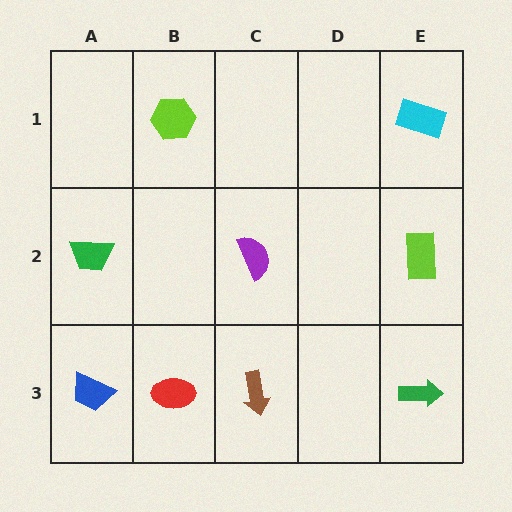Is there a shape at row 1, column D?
No, that cell is empty.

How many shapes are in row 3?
4 shapes.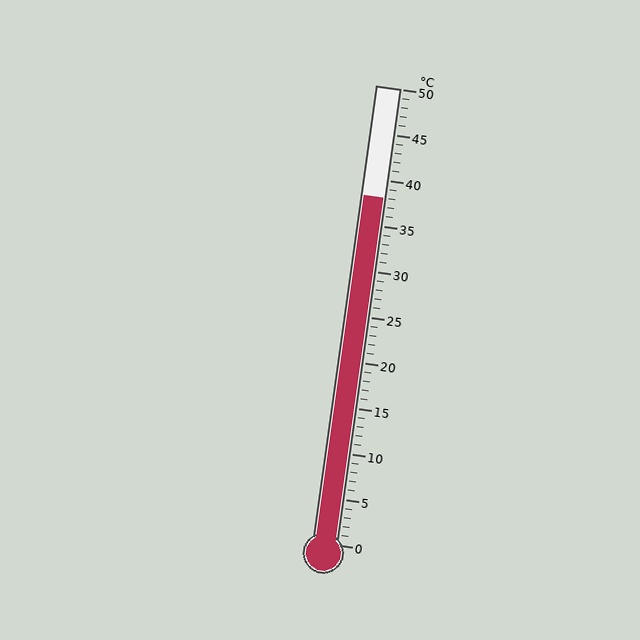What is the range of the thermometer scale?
The thermometer scale ranges from 0°C to 50°C.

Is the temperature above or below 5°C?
The temperature is above 5°C.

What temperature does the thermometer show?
The thermometer shows approximately 38°C.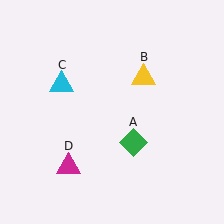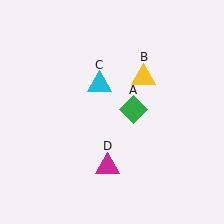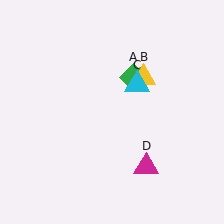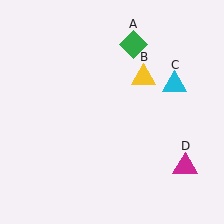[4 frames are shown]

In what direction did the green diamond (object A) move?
The green diamond (object A) moved up.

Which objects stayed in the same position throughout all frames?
Yellow triangle (object B) remained stationary.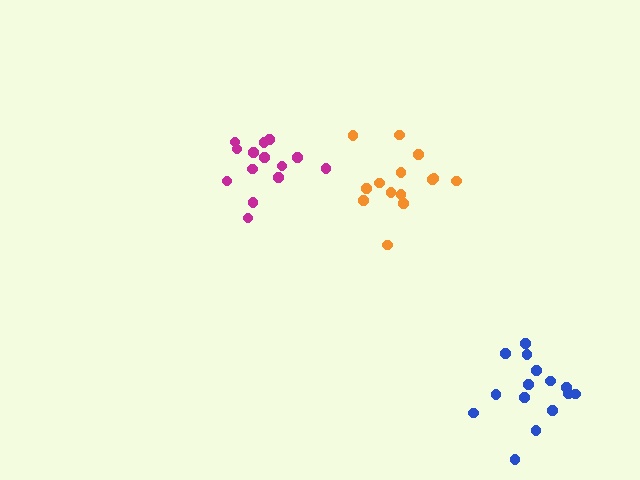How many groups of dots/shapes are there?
There are 3 groups.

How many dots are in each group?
Group 1: 15 dots, Group 2: 14 dots, Group 3: 14 dots (43 total).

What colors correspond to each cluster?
The clusters are colored: blue, orange, magenta.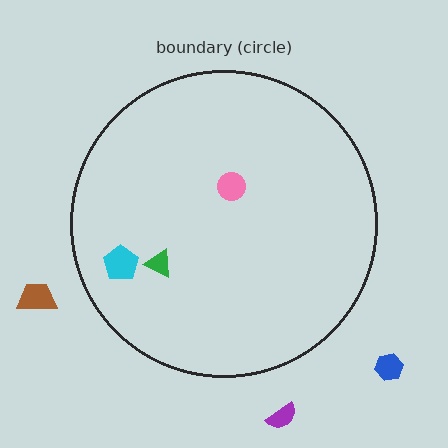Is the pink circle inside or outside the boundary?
Inside.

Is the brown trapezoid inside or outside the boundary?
Outside.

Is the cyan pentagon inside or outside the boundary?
Inside.